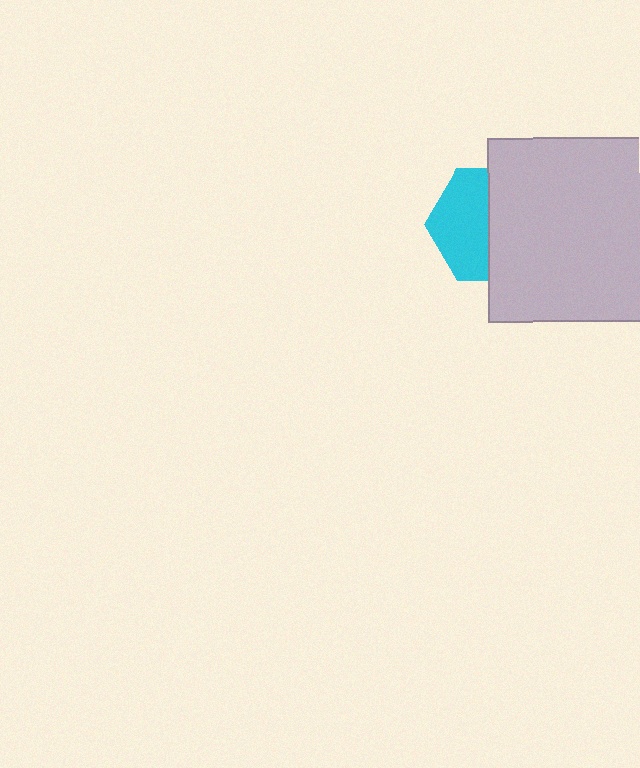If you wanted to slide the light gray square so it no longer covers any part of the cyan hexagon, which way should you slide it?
Slide it right — that is the most direct way to separate the two shapes.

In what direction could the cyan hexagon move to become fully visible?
The cyan hexagon could move left. That would shift it out from behind the light gray square entirely.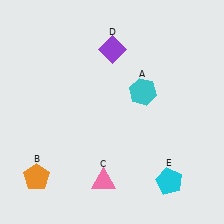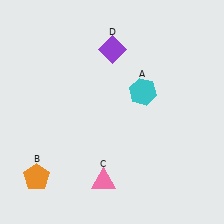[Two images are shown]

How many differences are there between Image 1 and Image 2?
There is 1 difference between the two images.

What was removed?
The cyan pentagon (E) was removed in Image 2.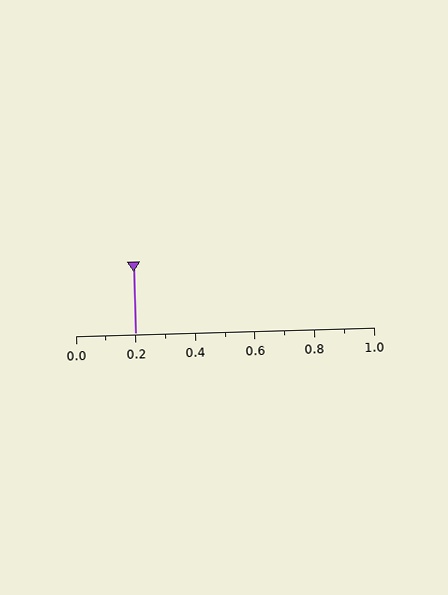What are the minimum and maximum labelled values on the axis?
The axis runs from 0.0 to 1.0.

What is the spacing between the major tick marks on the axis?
The major ticks are spaced 0.2 apart.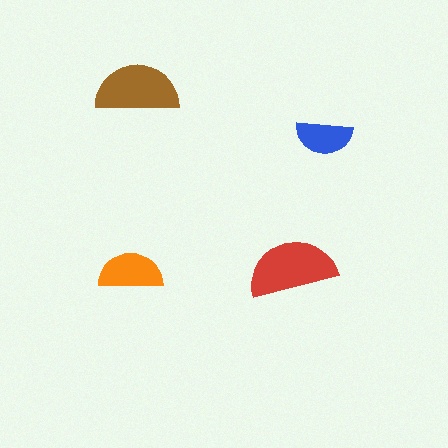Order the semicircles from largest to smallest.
the red one, the brown one, the orange one, the blue one.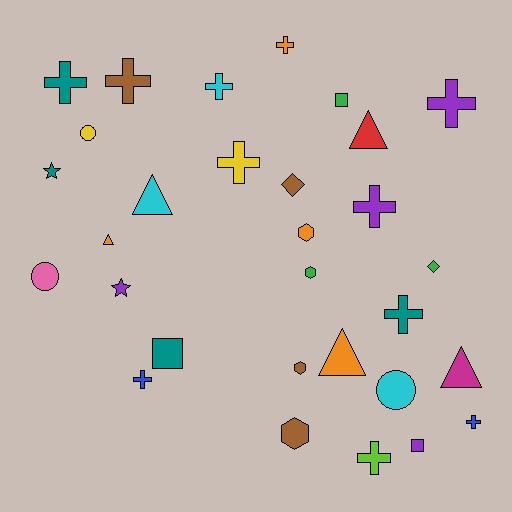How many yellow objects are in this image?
There are 2 yellow objects.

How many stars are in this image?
There are 2 stars.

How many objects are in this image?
There are 30 objects.